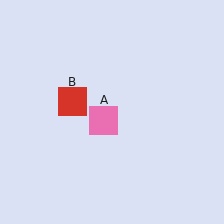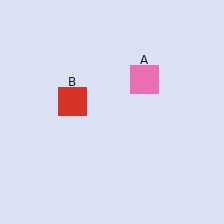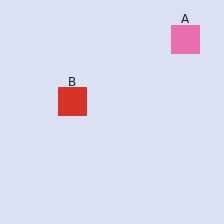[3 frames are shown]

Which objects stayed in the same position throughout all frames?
Red square (object B) remained stationary.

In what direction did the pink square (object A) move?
The pink square (object A) moved up and to the right.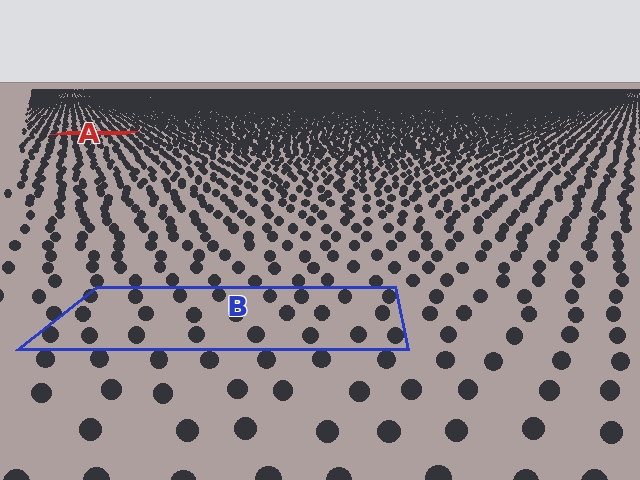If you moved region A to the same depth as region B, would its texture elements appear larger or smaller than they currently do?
They would appear larger. At a closer depth, the same texture elements are projected at a bigger on-screen size.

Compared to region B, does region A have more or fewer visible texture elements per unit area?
Region A has more texture elements per unit area — they are packed more densely because it is farther away.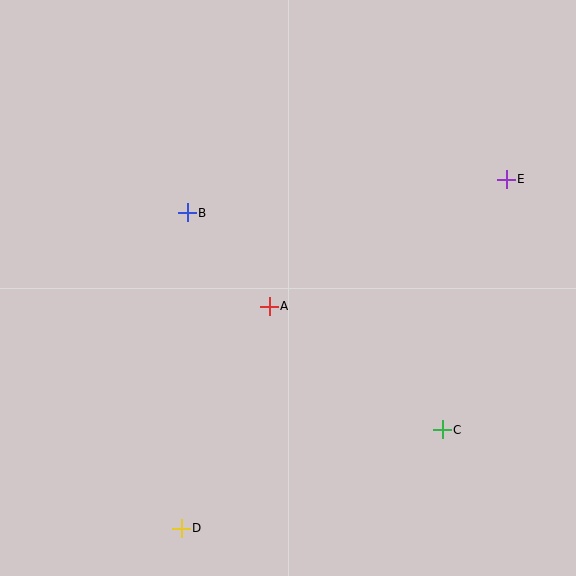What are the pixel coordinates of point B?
Point B is at (187, 213).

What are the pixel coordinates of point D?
Point D is at (181, 528).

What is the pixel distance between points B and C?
The distance between B and C is 335 pixels.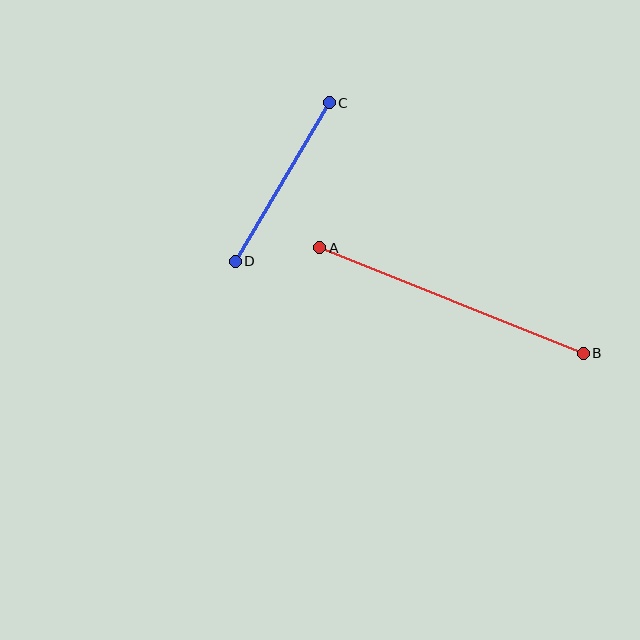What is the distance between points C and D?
The distance is approximately 185 pixels.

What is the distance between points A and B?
The distance is approximately 283 pixels.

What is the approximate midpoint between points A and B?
The midpoint is at approximately (452, 301) pixels.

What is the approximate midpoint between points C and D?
The midpoint is at approximately (282, 182) pixels.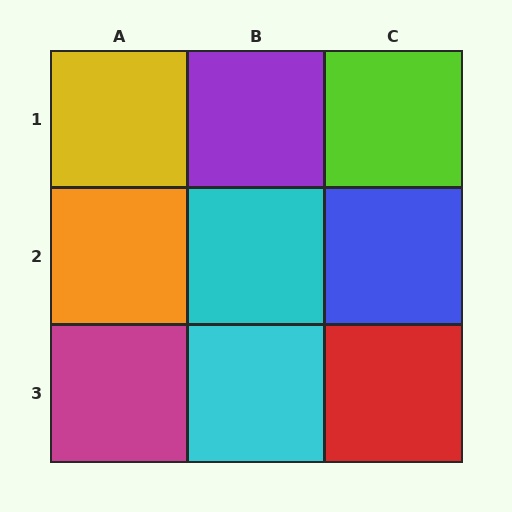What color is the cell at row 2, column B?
Cyan.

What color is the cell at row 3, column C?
Red.